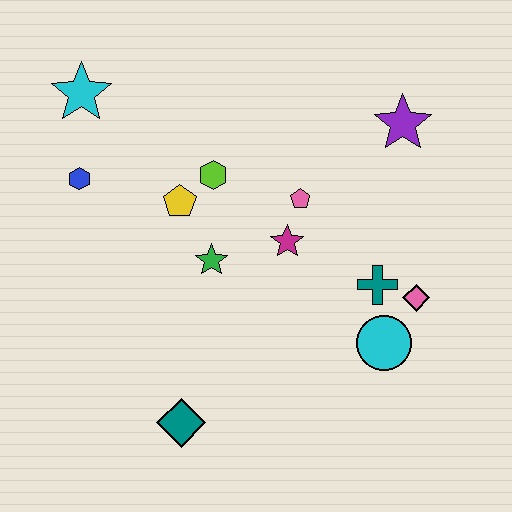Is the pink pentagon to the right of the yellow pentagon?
Yes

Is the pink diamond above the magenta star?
No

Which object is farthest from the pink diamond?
The cyan star is farthest from the pink diamond.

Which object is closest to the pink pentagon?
The magenta star is closest to the pink pentagon.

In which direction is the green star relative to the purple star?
The green star is to the left of the purple star.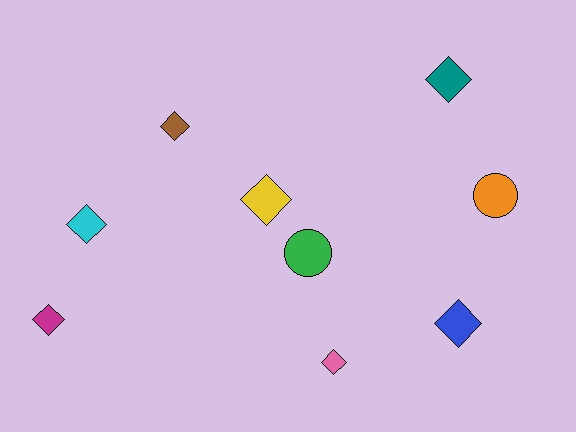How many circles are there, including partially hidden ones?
There are 2 circles.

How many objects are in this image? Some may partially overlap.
There are 9 objects.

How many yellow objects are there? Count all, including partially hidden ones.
There is 1 yellow object.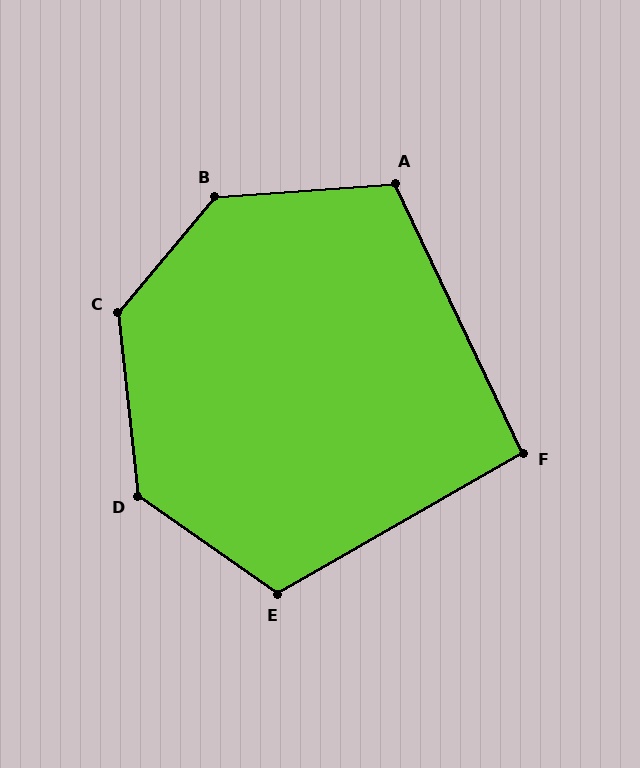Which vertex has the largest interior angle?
B, at approximately 134 degrees.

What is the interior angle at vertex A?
Approximately 111 degrees (obtuse).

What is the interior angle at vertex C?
Approximately 134 degrees (obtuse).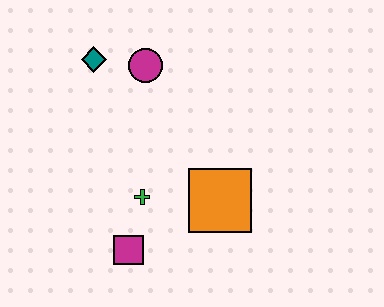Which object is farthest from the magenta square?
The teal diamond is farthest from the magenta square.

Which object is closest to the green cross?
The magenta square is closest to the green cross.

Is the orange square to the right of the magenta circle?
Yes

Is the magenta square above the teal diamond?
No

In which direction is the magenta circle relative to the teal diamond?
The magenta circle is to the right of the teal diamond.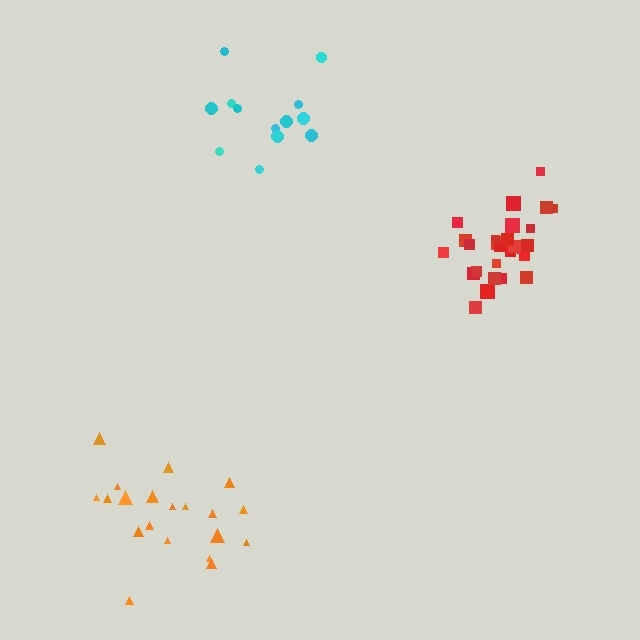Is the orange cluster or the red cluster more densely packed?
Red.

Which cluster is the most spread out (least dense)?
Orange.